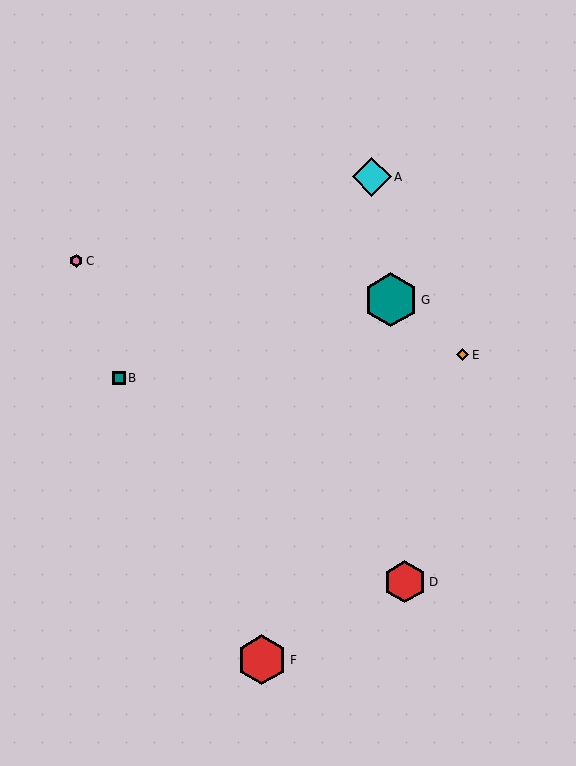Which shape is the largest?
The teal hexagon (labeled G) is the largest.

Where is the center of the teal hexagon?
The center of the teal hexagon is at (391, 300).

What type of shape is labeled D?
Shape D is a red hexagon.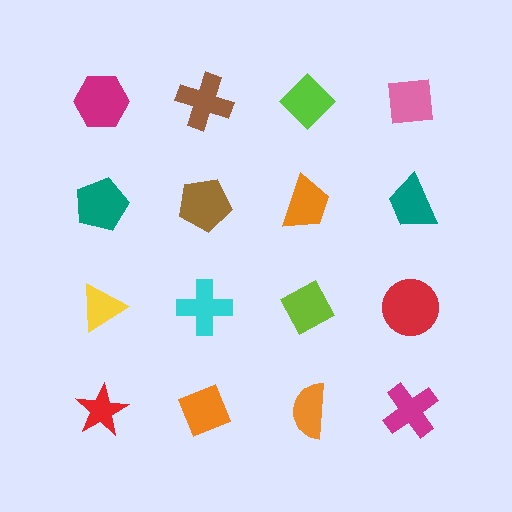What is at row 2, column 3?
An orange trapezoid.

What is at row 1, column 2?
A brown cross.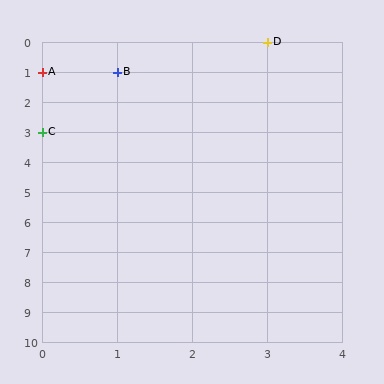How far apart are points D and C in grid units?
Points D and C are 3 columns and 3 rows apart (about 4.2 grid units diagonally).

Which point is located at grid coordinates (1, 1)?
Point B is at (1, 1).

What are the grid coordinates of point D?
Point D is at grid coordinates (3, 0).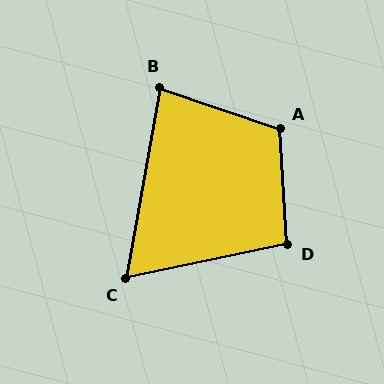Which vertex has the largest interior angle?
A, at approximately 112 degrees.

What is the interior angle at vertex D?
Approximately 98 degrees (obtuse).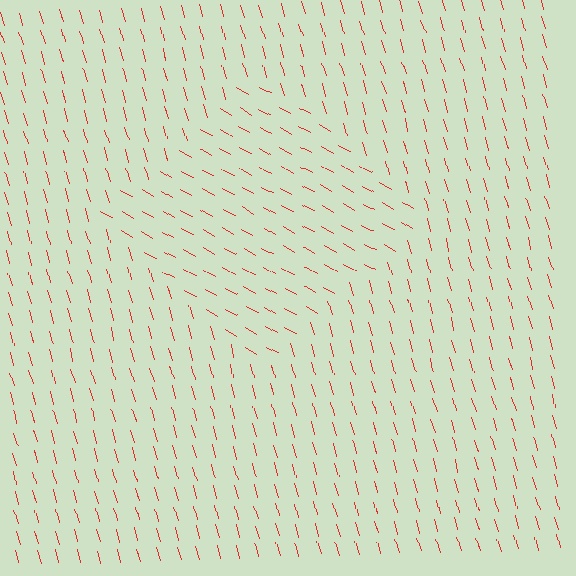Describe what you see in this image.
The image is filled with small red line segments. A diamond region in the image has lines oriented differently from the surrounding lines, creating a visible texture boundary.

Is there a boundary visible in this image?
Yes, there is a texture boundary formed by a change in line orientation.